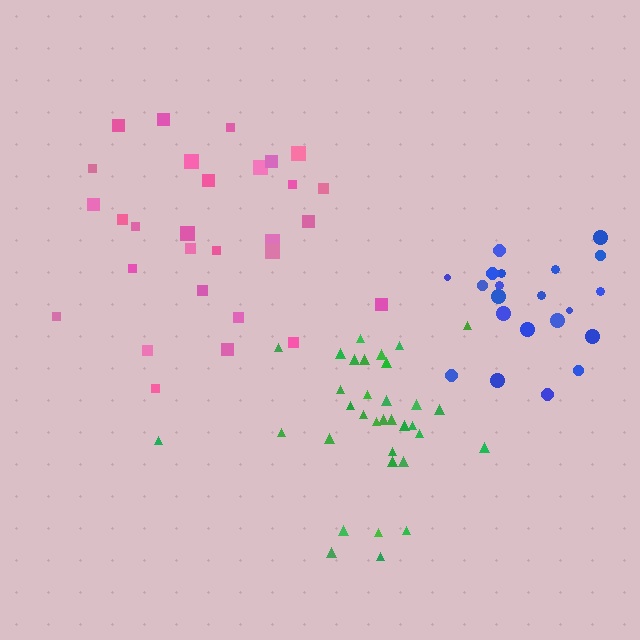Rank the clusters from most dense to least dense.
blue, green, pink.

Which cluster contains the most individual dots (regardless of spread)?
Green (34).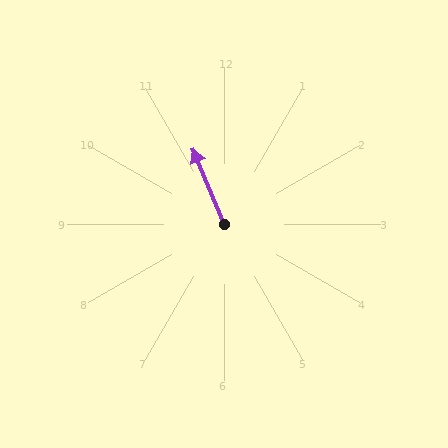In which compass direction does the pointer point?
Northwest.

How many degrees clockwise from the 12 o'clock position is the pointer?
Approximately 337 degrees.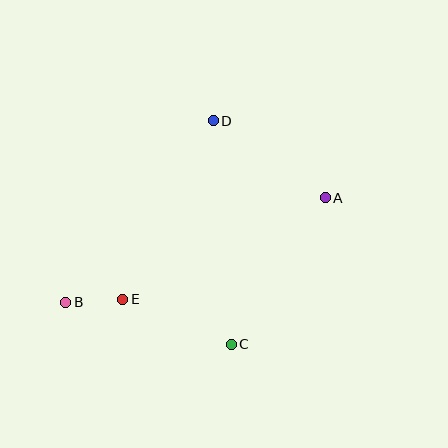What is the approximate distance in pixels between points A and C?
The distance between A and C is approximately 174 pixels.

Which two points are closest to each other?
Points B and E are closest to each other.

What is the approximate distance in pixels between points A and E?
The distance between A and E is approximately 227 pixels.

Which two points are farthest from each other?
Points A and B are farthest from each other.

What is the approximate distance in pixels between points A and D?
The distance between A and D is approximately 136 pixels.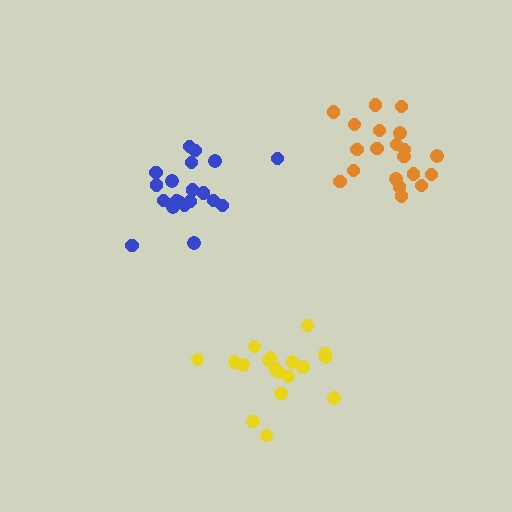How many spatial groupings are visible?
There are 3 spatial groupings.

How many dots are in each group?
Group 1: 20 dots, Group 2: 20 dots, Group 3: 18 dots (58 total).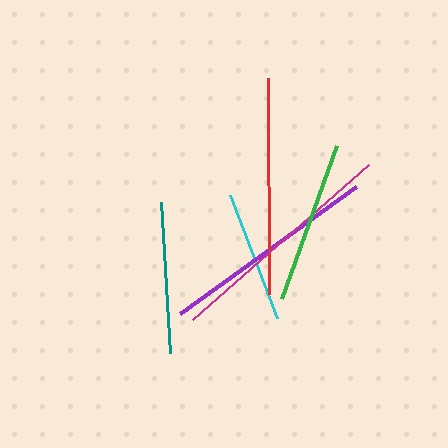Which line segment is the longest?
The magenta line is the longest at approximately 235 pixels.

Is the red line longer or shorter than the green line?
The red line is longer than the green line.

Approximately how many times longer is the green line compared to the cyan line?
The green line is approximately 1.2 times the length of the cyan line.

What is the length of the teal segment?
The teal segment is approximately 151 pixels long.